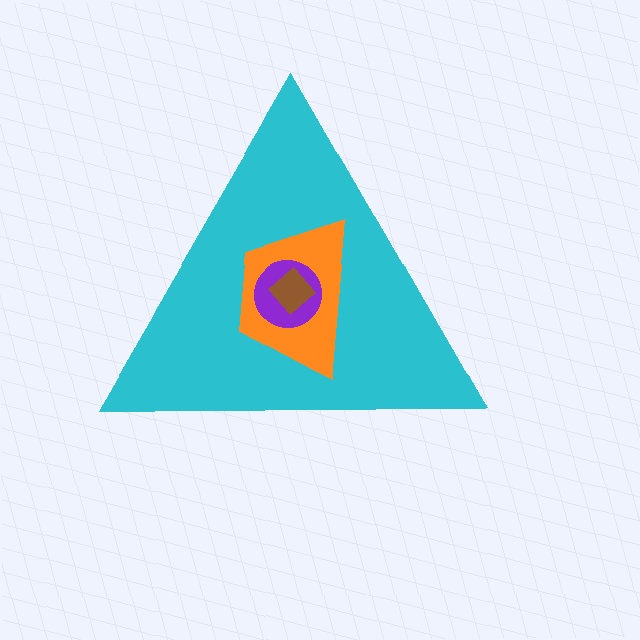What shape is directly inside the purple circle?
The brown diamond.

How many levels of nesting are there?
4.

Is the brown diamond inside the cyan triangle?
Yes.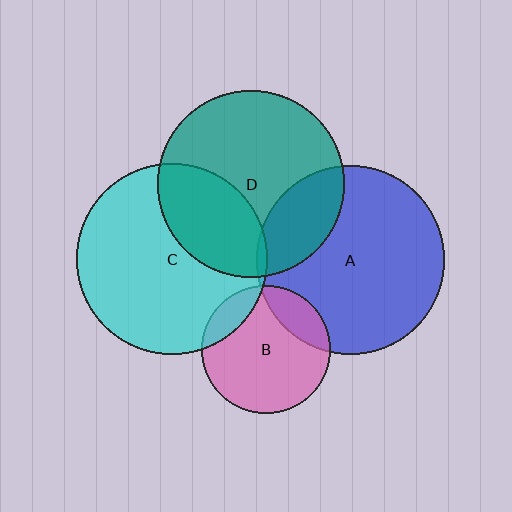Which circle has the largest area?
Circle C (cyan).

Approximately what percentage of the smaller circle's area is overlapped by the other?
Approximately 20%.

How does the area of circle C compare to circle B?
Approximately 2.2 times.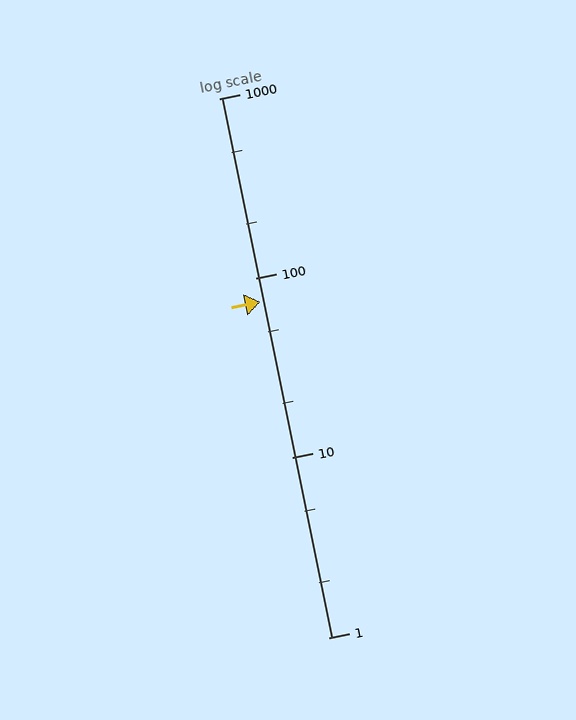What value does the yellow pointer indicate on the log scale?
The pointer indicates approximately 74.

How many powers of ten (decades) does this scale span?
The scale spans 3 decades, from 1 to 1000.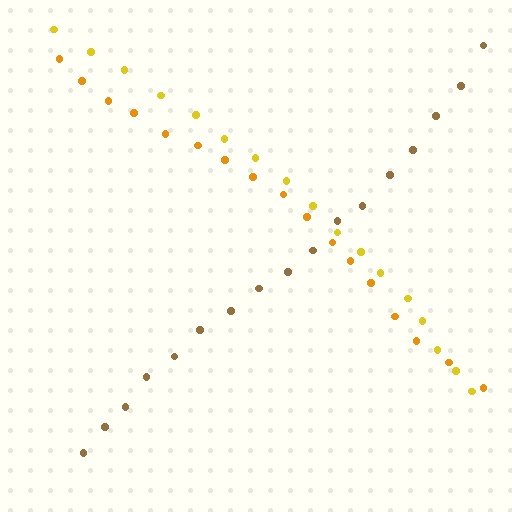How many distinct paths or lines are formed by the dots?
There are 3 distinct paths.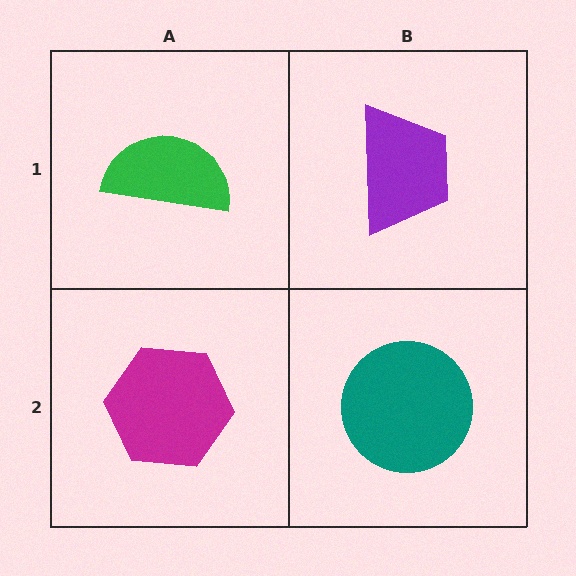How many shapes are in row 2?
2 shapes.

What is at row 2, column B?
A teal circle.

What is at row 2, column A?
A magenta hexagon.